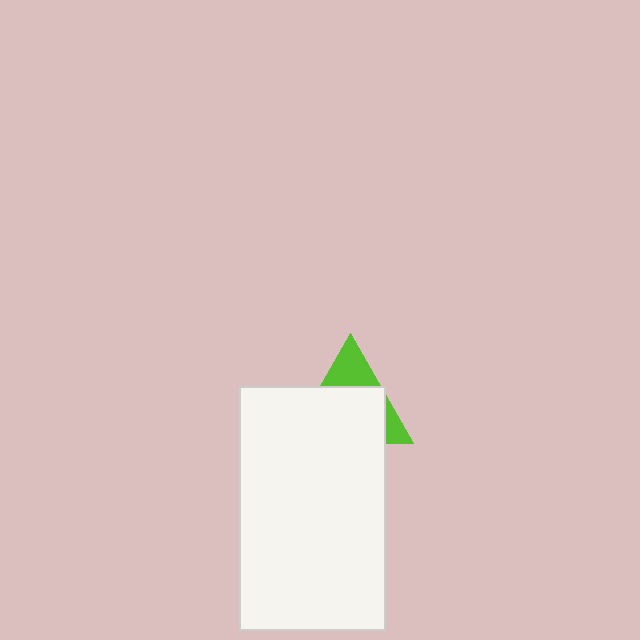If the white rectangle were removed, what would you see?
You would see the complete lime triangle.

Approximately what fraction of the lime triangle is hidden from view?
Roughly 67% of the lime triangle is hidden behind the white rectangle.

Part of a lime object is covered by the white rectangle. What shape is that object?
It is a triangle.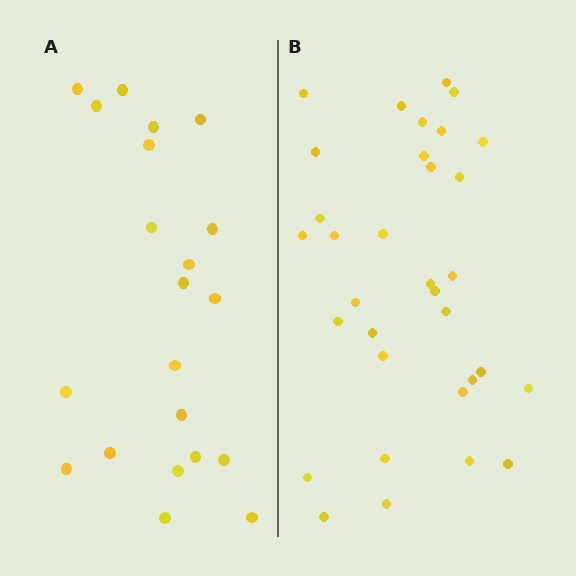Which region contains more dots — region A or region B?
Region B (the right region) has more dots.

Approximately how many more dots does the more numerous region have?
Region B has roughly 12 or so more dots than region A.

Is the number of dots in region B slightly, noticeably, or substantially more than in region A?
Region B has substantially more. The ratio is roughly 1.6 to 1.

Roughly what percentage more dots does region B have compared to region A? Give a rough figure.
About 55% more.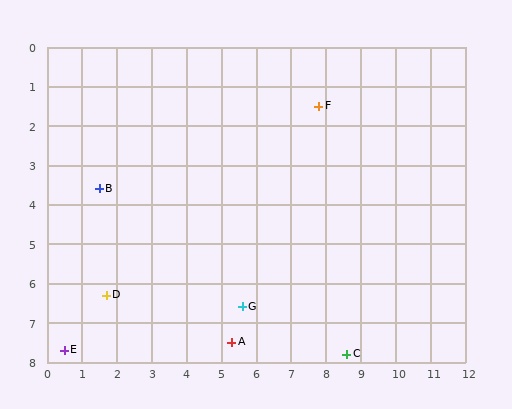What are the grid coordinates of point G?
Point G is at approximately (5.6, 6.6).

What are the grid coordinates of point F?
Point F is at approximately (7.8, 1.5).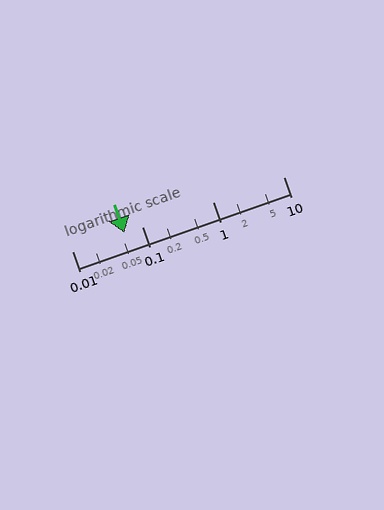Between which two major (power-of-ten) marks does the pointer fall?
The pointer is between 0.01 and 0.1.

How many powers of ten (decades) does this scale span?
The scale spans 3 decades, from 0.01 to 10.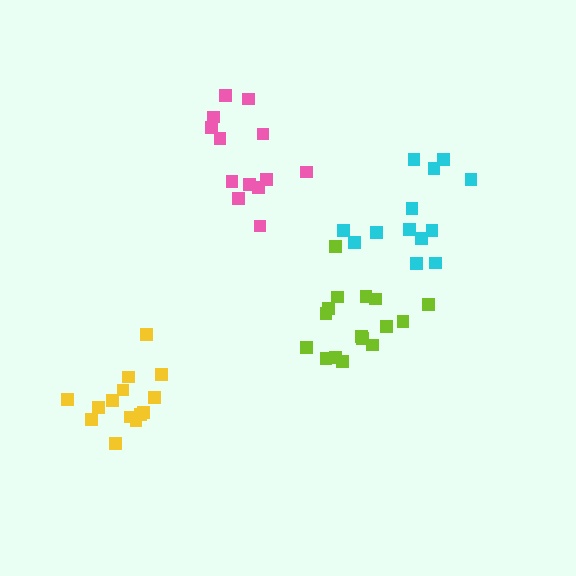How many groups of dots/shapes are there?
There are 4 groups.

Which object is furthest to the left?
The yellow cluster is leftmost.